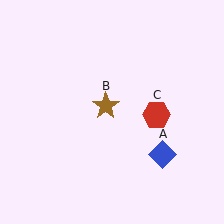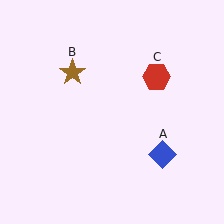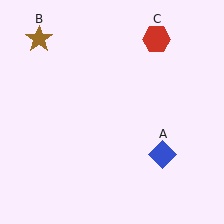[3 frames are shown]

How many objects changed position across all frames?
2 objects changed position: brown star (object B), red hexagon (object C).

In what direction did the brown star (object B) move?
The brown star (object B) moved up and to the left.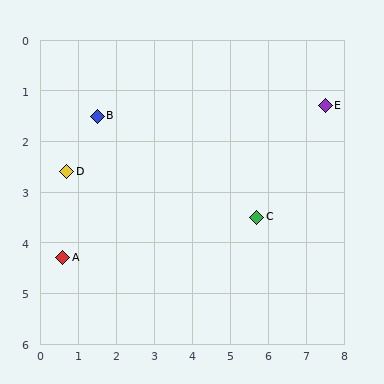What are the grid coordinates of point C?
Point C is at approximately (5.7, 3.5).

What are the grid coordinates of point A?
Point A is at approximately (0.6, 4.3).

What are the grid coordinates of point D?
Point D is at approximately (0.7, 2.6).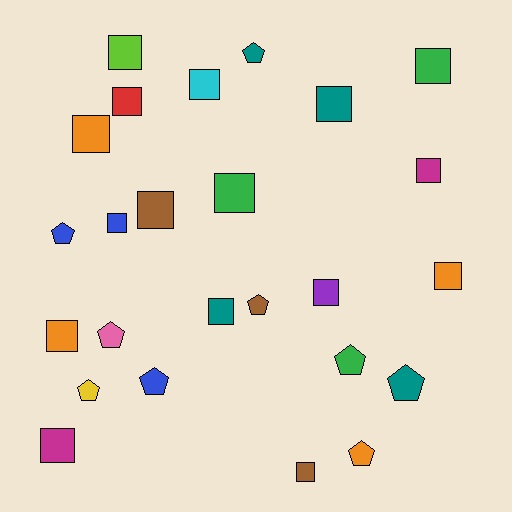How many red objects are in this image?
There is 1 red object.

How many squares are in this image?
There are 16 squares.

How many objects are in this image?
There are 25 objects.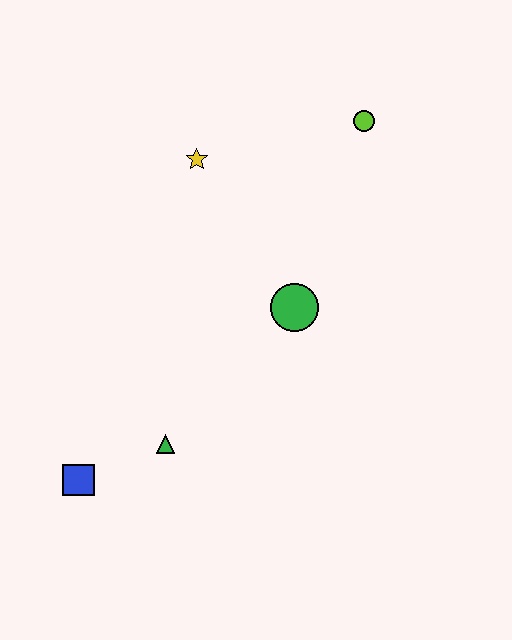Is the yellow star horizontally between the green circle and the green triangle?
Yes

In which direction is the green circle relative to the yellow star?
The green circle is below the yellow star.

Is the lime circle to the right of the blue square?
Yes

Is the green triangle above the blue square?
Yes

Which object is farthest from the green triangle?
The lime circle is farthest from the green triangle.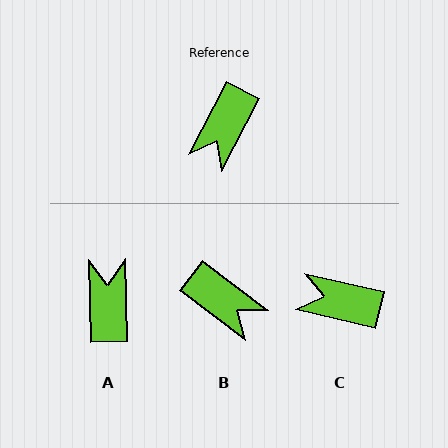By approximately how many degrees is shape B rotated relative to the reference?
Approximately 80 degrees counter-clockwise.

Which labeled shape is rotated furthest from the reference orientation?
A, about 151 degrees away.